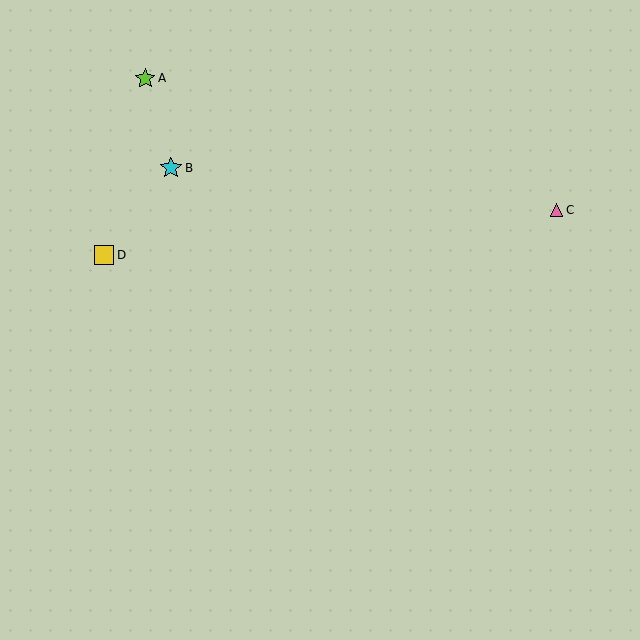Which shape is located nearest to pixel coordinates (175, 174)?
The cyan star (labeled B) at (171, 168) is nearest to that location.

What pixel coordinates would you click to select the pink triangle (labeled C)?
Click at (556, 210) to select the pink triangle C.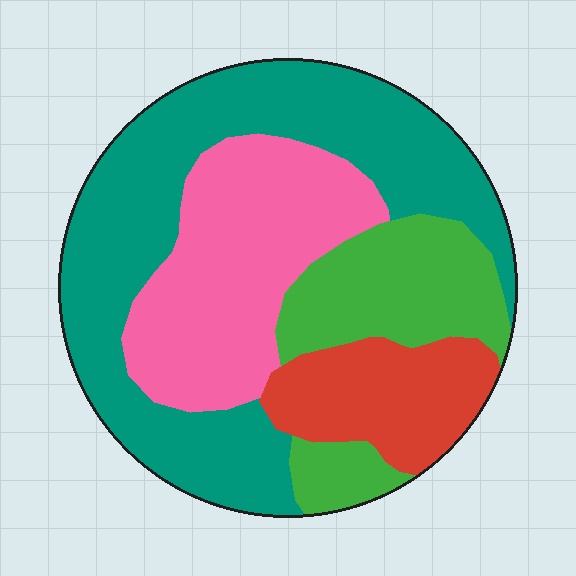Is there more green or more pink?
Pink.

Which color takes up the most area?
Teal, at roughly 40%.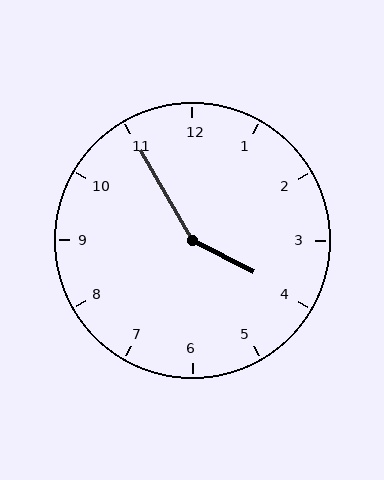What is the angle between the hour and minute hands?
Approximately 148 degrees.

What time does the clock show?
3:55.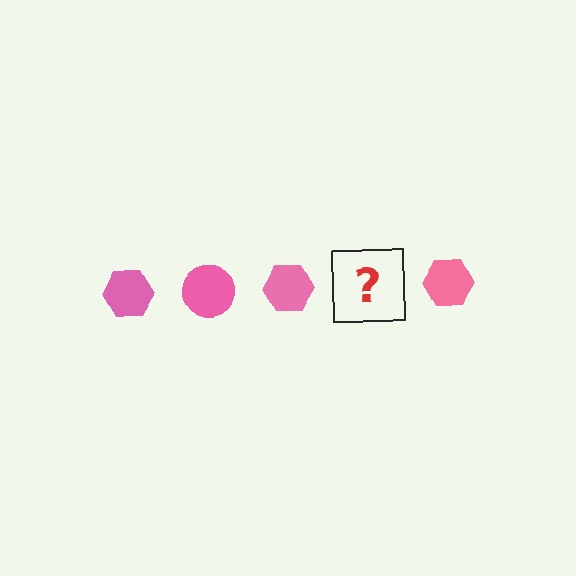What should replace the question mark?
The question mark should be replaced with a pink circle.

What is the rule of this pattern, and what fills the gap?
The rule is that the pattern cycles through hexagon, circle shapes in pink. The gap should be filled with a pink circle.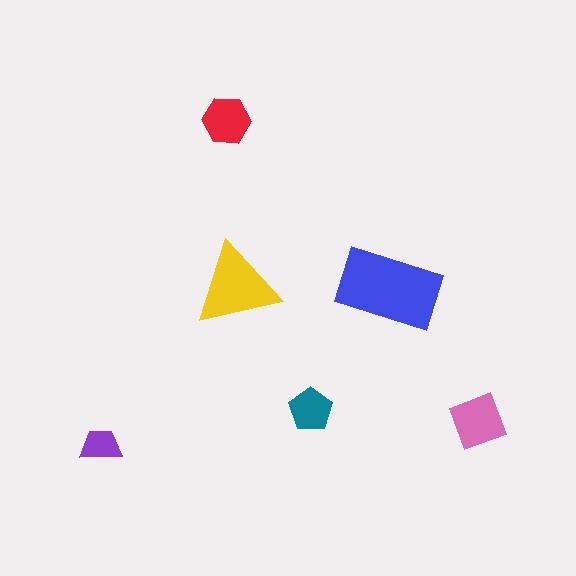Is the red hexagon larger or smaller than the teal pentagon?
Larger.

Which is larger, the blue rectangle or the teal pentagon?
The blue rectangle.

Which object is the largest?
The blue rectangle.